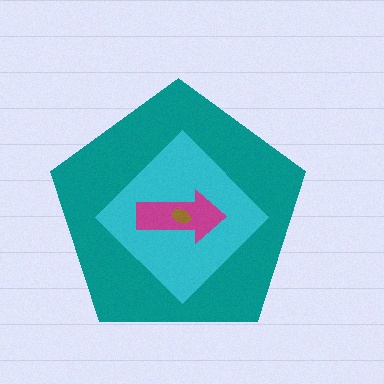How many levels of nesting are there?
4.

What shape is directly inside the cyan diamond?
The magenta arrow.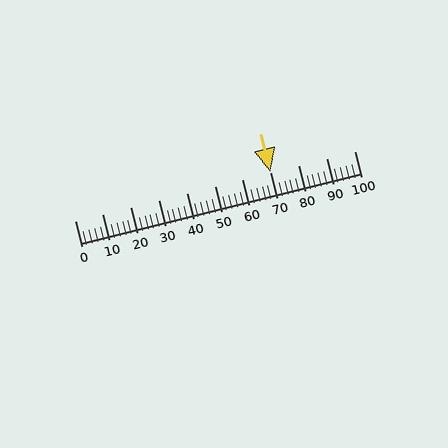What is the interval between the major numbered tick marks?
The major tick marks are spaced 10 units apart.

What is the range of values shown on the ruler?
The ruler shows values from 0 to 100.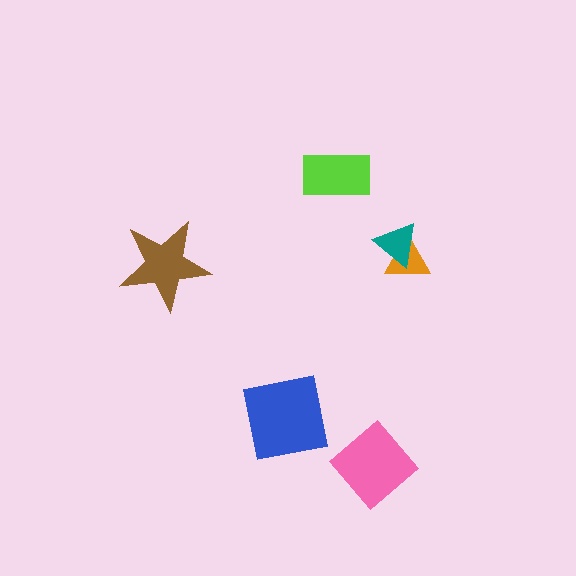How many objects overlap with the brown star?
0 objects overlap with the brown star.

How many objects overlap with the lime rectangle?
0 objects overlap with the lime rectangle.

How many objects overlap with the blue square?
0 objects overlap with the blue square.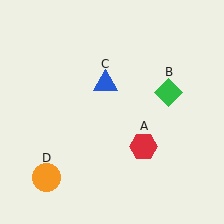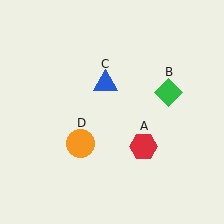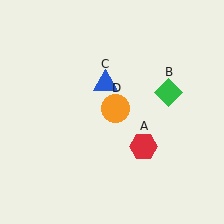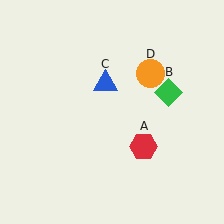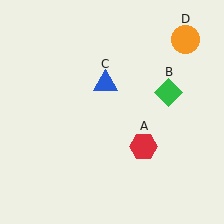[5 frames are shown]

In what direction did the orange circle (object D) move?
The orange circle (object D) moved up and to the right.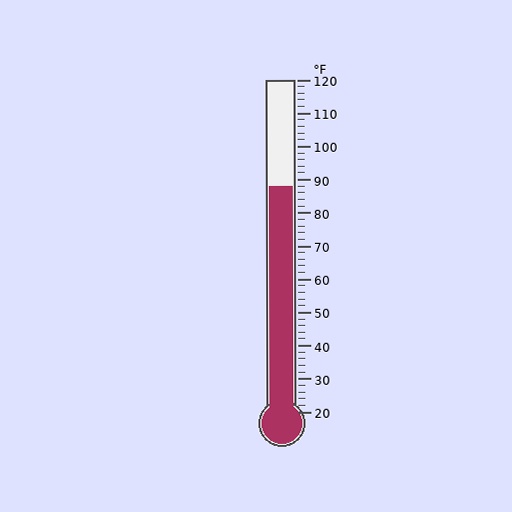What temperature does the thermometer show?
The thermometer shows approximately 88°F.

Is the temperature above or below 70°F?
The temperature is above 70°F.